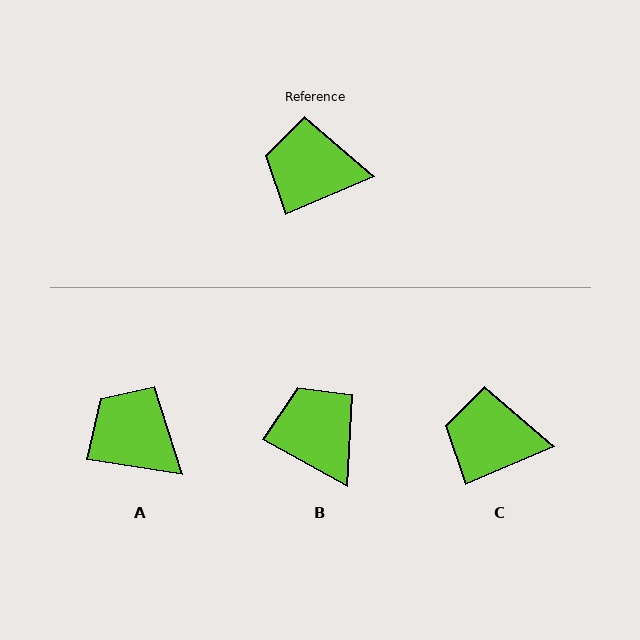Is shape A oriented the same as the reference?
No, it is off by about 32 degrees.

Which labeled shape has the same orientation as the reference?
C.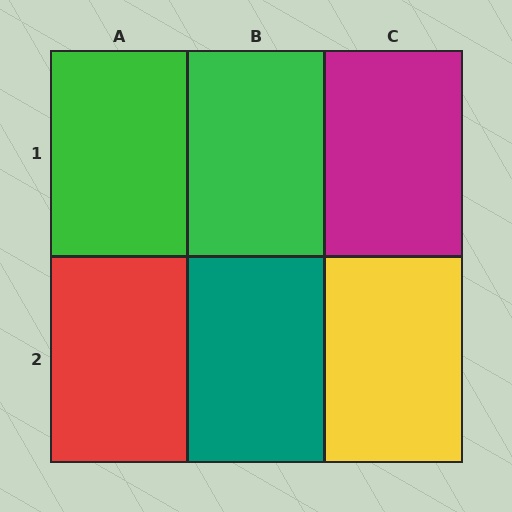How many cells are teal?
1 cell is teal.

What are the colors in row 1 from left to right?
Green, green, magenta.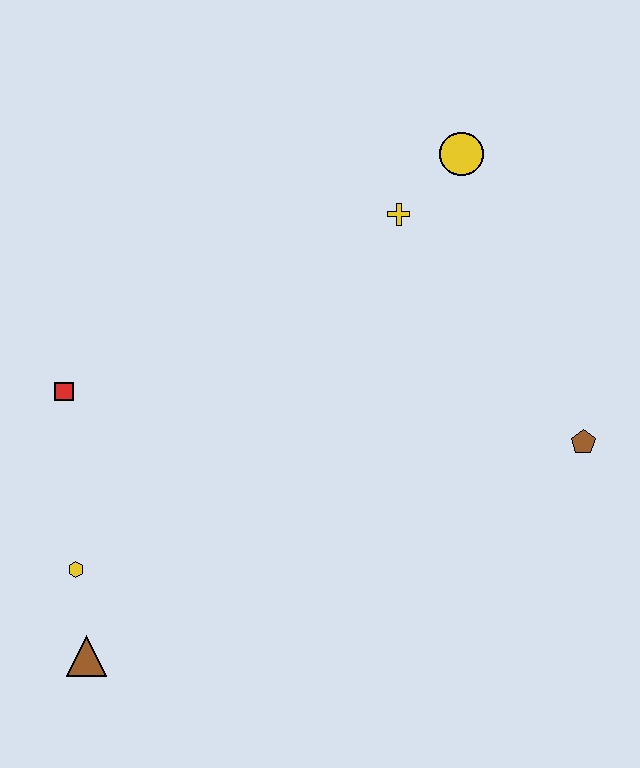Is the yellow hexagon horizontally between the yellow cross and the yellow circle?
No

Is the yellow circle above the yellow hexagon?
Yes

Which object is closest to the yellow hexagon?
The brown triangle is closest to the yellow hexagon.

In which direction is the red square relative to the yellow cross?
The red square is to the left of the yellow cross.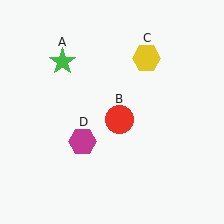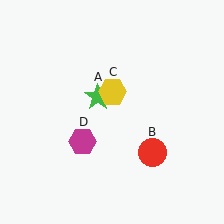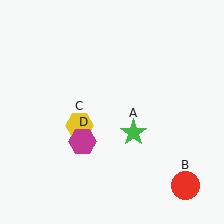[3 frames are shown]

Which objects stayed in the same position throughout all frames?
Magenta hexagon (object D) remained stationary.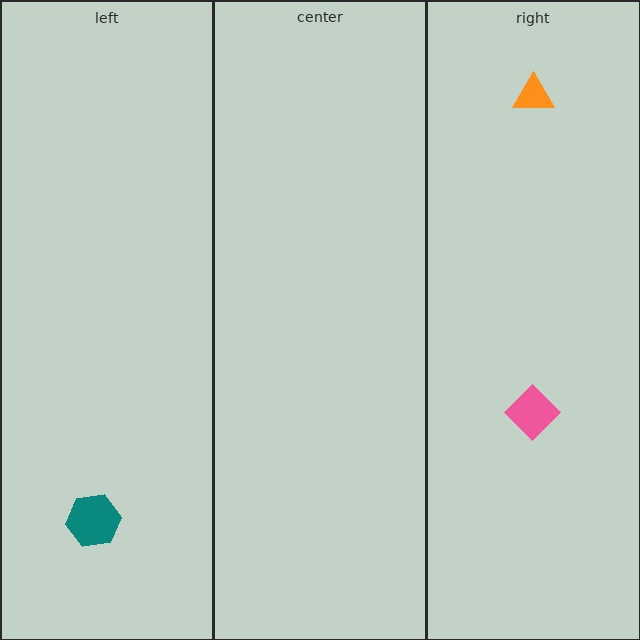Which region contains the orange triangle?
The right region.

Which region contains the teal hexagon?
The left region.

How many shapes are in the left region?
1.